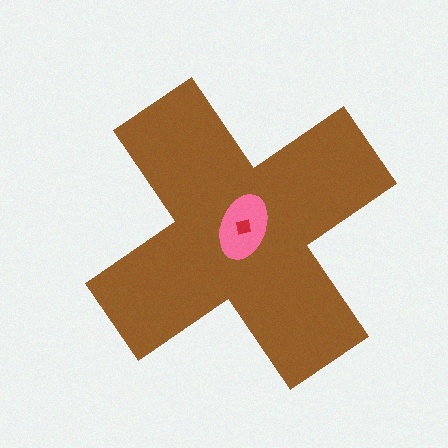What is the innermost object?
The red square.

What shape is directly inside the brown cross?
The pink ellipse.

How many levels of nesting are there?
3.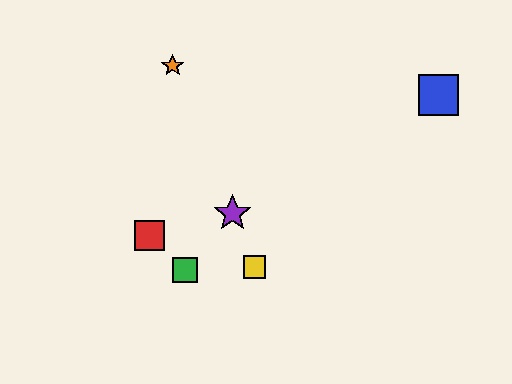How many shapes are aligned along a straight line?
3 shapes (the yellow square, the purple star, the orange star) are aligned along a straight line.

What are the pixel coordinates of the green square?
The green square is at (185, 270).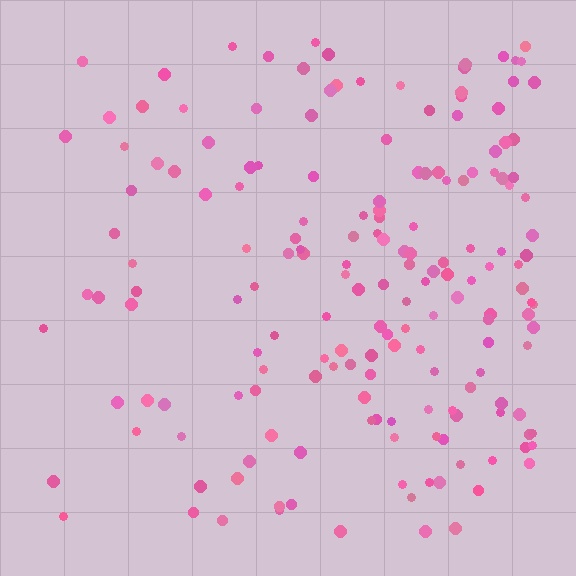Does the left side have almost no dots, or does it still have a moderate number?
Still a moderate number, just noticeably fewer than the right.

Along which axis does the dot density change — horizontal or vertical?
Horizontal.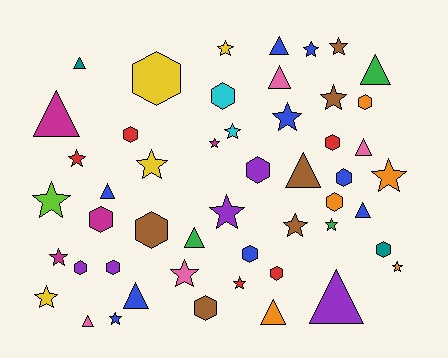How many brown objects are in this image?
There are 6 brown objects.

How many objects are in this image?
There are 50 objects.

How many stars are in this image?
There are 20 stars.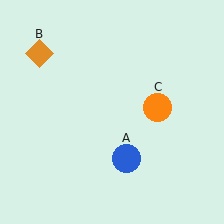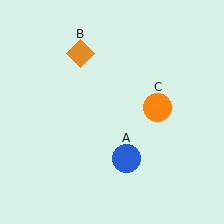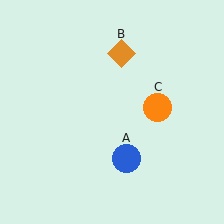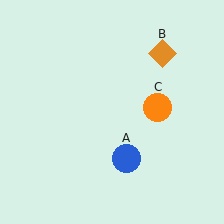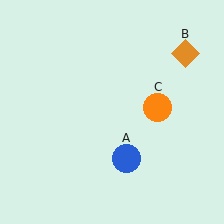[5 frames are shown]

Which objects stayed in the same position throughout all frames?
Blue circle (object A) and orange circle (object C) remained stationary.